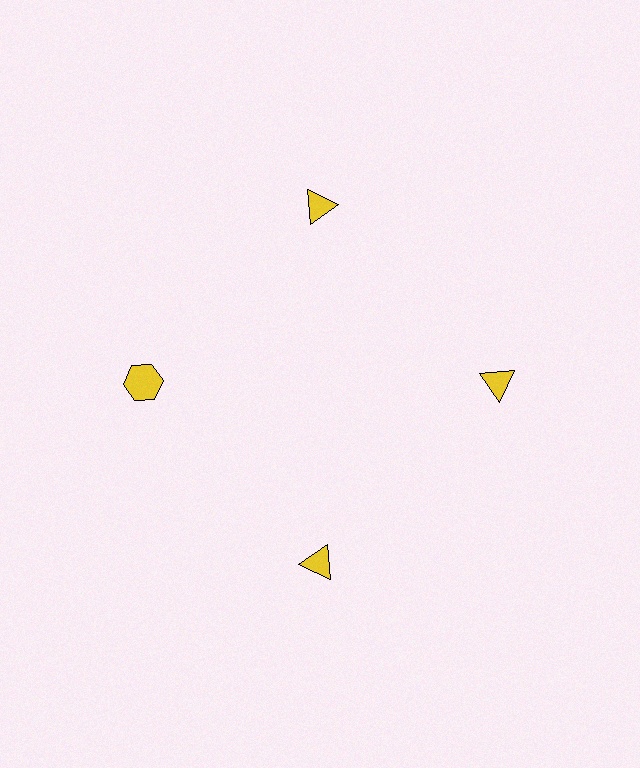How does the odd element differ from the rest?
It has a different shape: hexagon instead of triangle.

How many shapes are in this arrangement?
There are 4 shapes arranged in a ring pattern.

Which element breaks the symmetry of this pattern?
The yellow hexagon at roughly the 9 o'clock position breaks the symmetry. All other shapes are yellow triangles.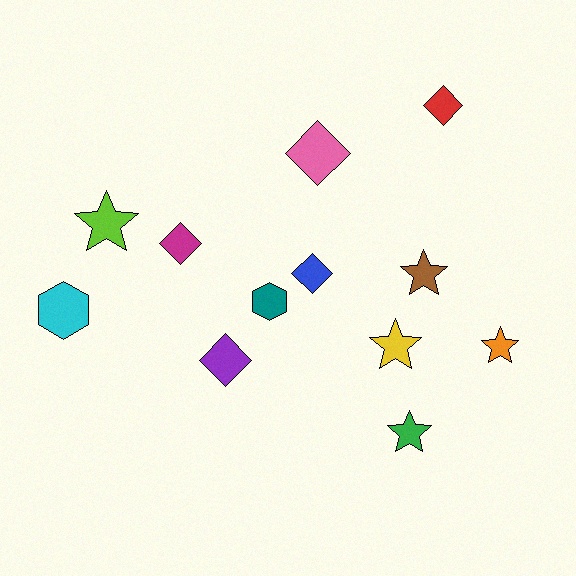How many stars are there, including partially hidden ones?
There are 5 stars.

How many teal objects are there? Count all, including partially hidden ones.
There is 1 teal object.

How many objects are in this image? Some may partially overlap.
There are 12 objects.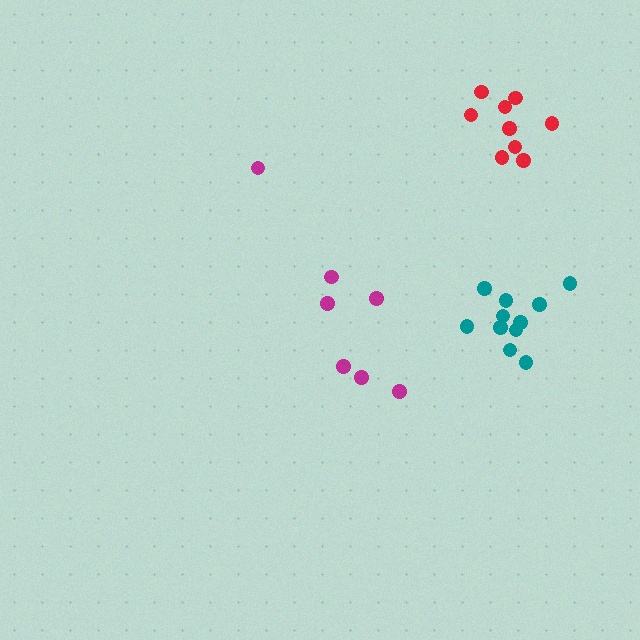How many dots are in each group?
Group 1: 7 dots, Group 2: 9 dots, Group 3: 11 dots (27 total).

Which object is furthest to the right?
The teal cluster is rightmost.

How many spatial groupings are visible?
There are 3 spatial groupings.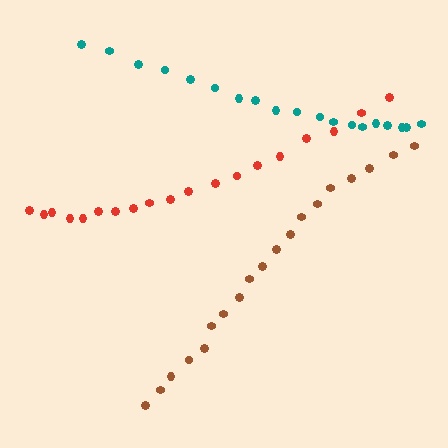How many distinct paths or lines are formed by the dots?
There are 3 distinct paths.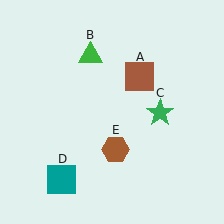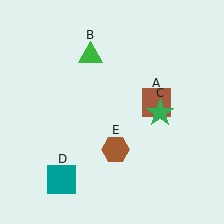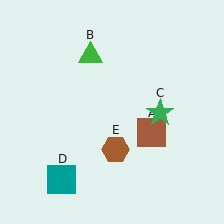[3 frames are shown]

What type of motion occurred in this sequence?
The brown square (object A) rotated clockwise around the center of the scene.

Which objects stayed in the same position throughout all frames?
Green triangle (object B) and green star (object C) and teal square (object D) and brown hexagon (object E) remained stationary.